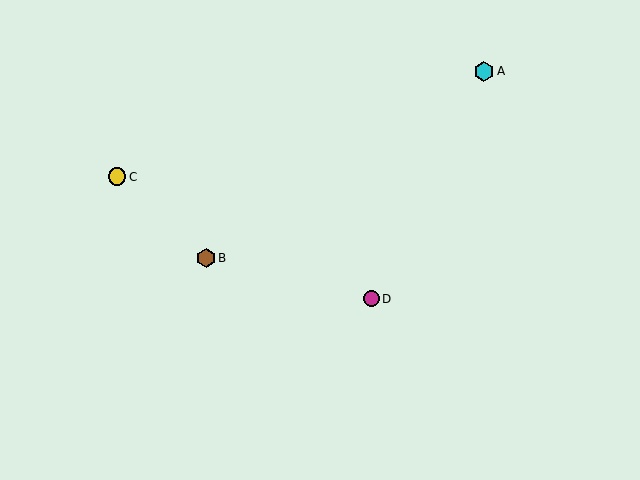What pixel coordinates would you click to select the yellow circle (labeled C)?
Click at (117, 177) to select the yellow circle C.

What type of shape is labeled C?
Shape C is a yellow circle.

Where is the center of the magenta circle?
The center of the magenta circle is at (371, 299).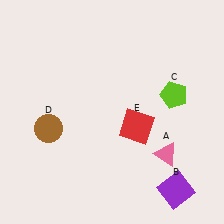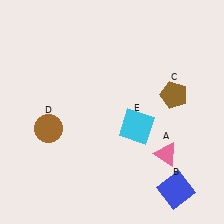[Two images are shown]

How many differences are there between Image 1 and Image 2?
There are 3 differences between the two images.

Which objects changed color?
B changed from purple to blue. C changed from lime to brown. E changed from red to cyan.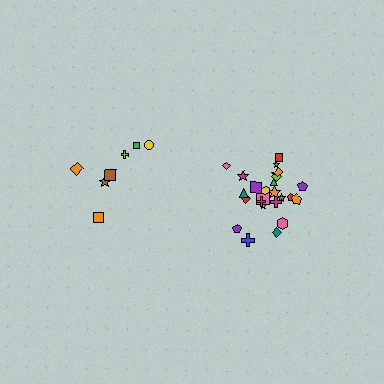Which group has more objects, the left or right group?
The right group.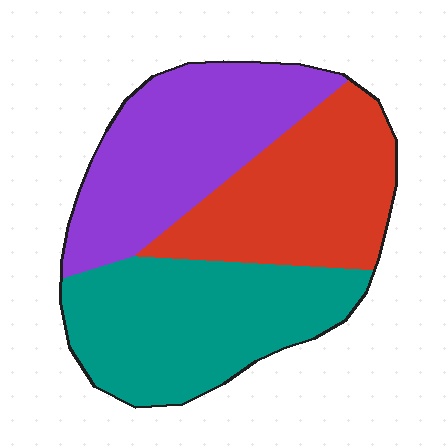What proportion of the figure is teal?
Teal covers 36% of the figure.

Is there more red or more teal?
Teal.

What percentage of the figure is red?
Red takes up about one third (1/3) of the figure.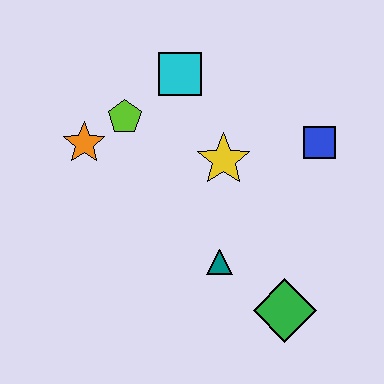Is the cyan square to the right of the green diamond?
No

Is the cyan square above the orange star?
Yes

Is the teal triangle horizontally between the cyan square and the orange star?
No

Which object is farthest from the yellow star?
The green diamond is farthest from the yellow star.